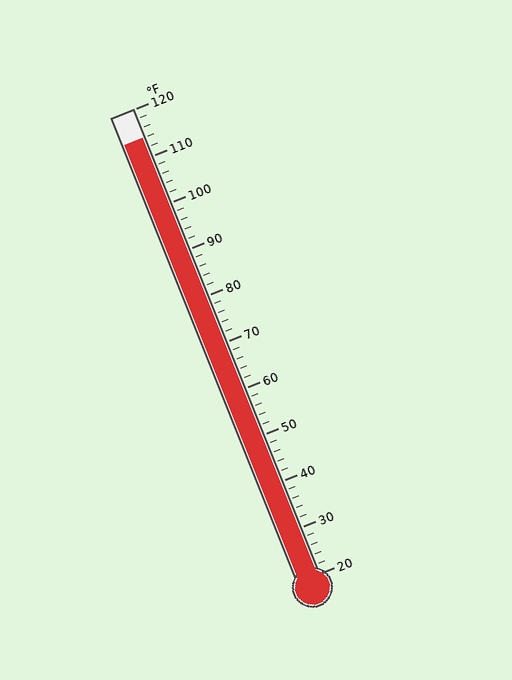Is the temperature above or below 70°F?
The temperature is above 70°F.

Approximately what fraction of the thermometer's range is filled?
The thermometer is filled to approximately 95% of its range.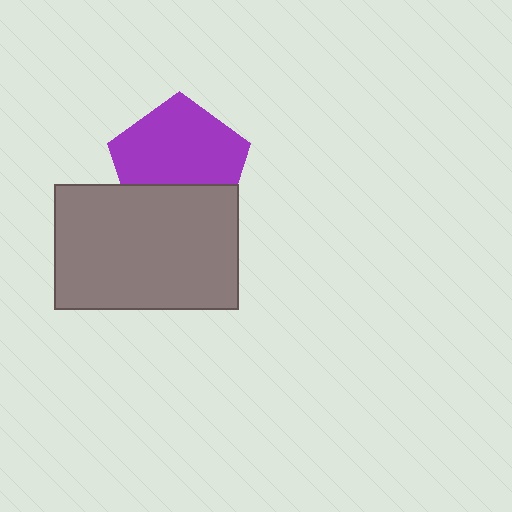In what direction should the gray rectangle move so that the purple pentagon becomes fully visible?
The gray rectangle should move down. That is the shortest direction to clear the overlap and leave the purple pentagon fully visible.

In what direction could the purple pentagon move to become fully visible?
The purple pentagon could move up. That would shift it out from behind the gray rectangle entirely.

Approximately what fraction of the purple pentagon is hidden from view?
Roughly 35% of the purple pentagon is hidden behind the gray rectangle.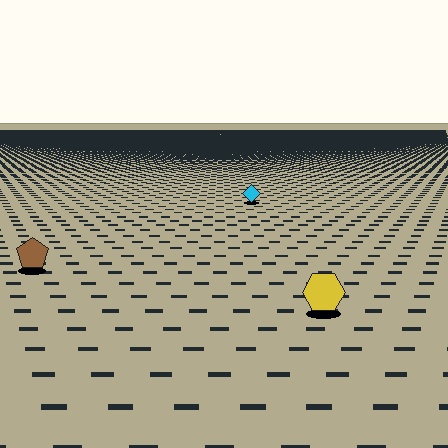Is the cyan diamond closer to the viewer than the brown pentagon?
No. The brown pentagon is closer — you can tell from the texture gradient: the ground texture is coarser near it.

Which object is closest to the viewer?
The yellow hexagon is closest. The texture marks near it are larger and more spread out.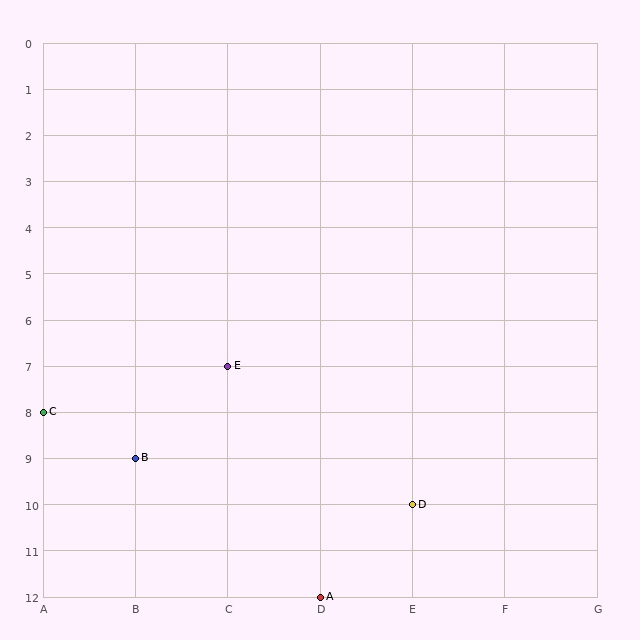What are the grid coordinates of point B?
Point B is at grid coordinates (B, 9).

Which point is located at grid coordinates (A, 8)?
Point C is at (A, 8).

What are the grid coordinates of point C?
Point C is at grid coordinates (A, 8).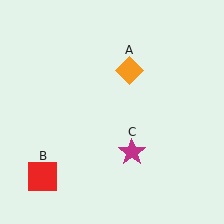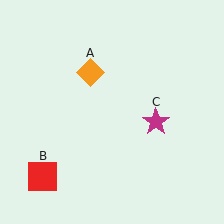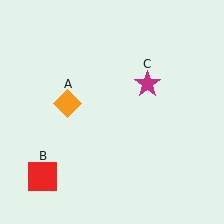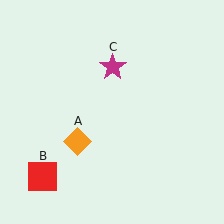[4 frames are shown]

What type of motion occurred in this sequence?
The orange diamond (object A), magenta star (object C) rotated counterclockwise around the center of the scene.